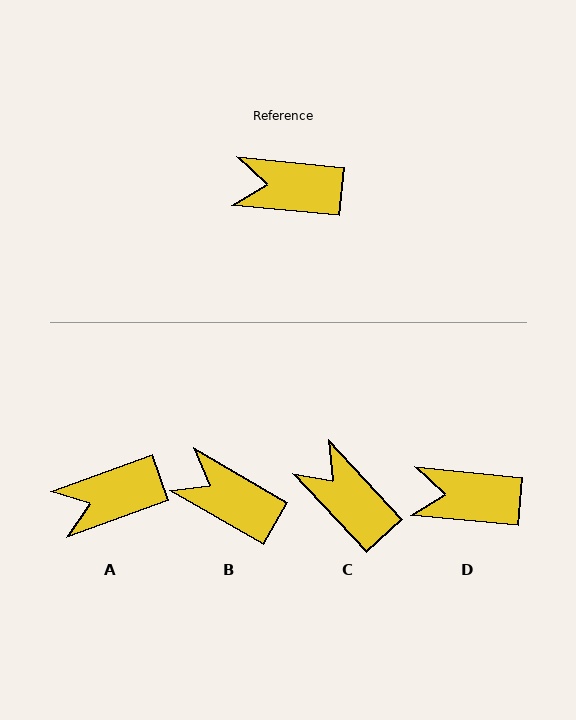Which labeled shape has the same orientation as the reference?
D.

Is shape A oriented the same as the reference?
No, it is off by about 25 degrees.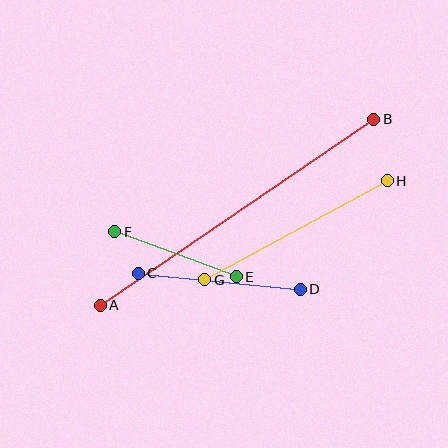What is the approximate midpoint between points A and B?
The midpoint is at approximately (237, 212) pixels.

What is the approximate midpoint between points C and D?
The midpoint is at approximately (219, 281) pixels.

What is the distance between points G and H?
The distance is approximately 208 pixels.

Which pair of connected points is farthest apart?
Points A and B are farthest apart.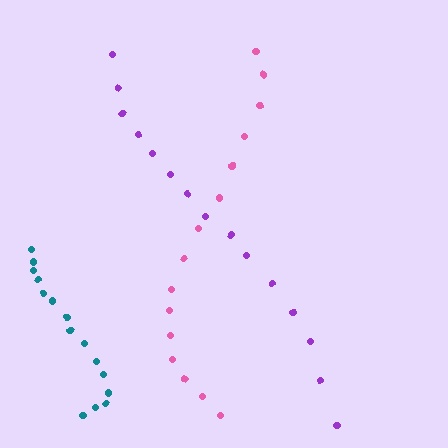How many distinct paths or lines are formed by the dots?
There are 3 distinct paths.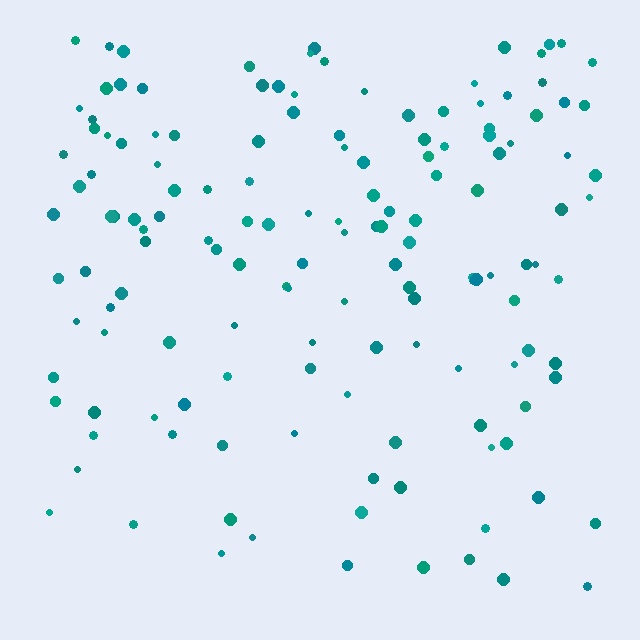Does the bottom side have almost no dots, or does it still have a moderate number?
Still a moderate number, just noticeably fewer than the top.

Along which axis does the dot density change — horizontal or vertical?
Vertical.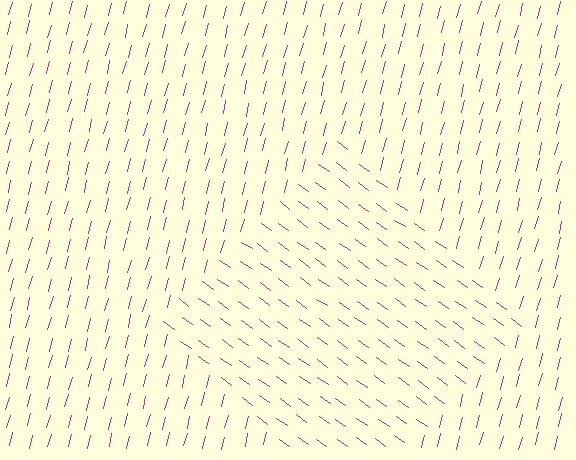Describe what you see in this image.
The image is filled with small magenta line segments. A diamond region in the image has lines oriented differently from the surrounding lines, creating a visible texture boundary.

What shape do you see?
I see a diamond.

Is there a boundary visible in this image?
Yes, there is a texture boundary formed by a change in line orientation.